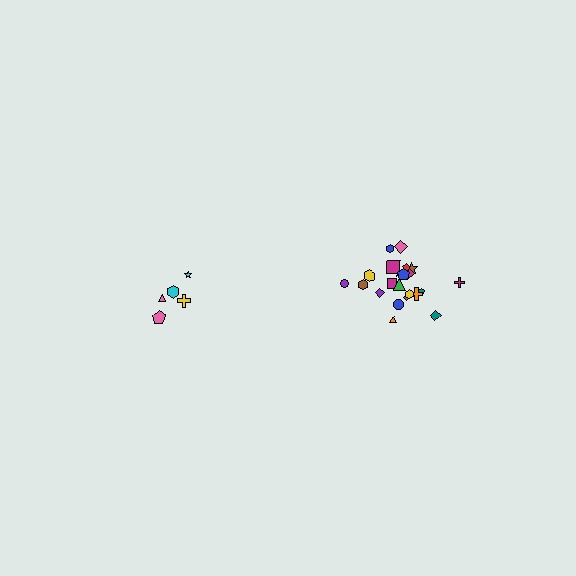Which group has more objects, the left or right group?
The right group.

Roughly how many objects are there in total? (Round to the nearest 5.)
Roughly 25 objects in total.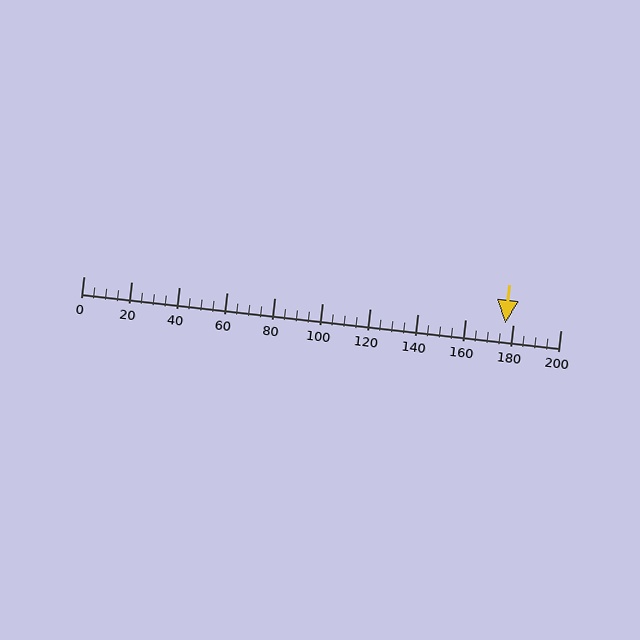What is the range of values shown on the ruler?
The ruler shows values from 0 to 200.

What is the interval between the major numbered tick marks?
The major tick marks are spaced 20 units apart.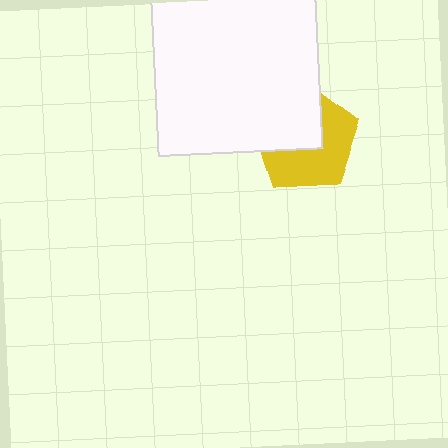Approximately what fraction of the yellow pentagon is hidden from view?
Roughly 46% of the yellow pentagon is hidden behind the white square.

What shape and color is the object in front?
The object in front is a white square.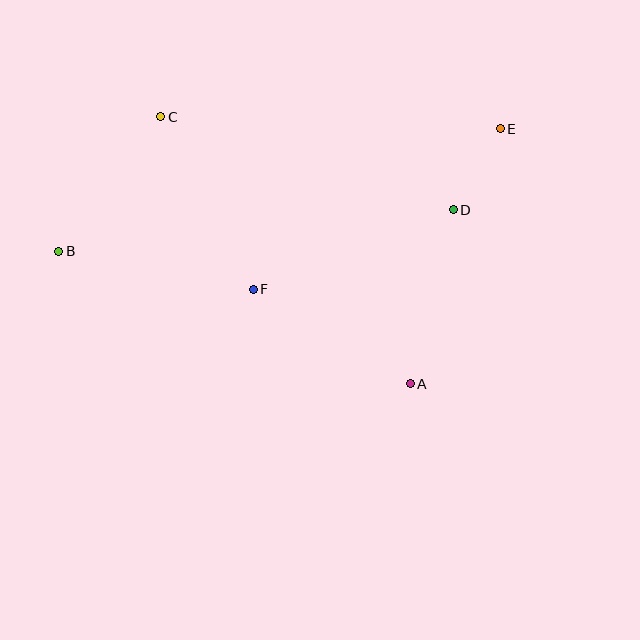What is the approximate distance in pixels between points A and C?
The distance between A and C is approximately 366 pixels.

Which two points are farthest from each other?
Points B and E are farthest from each other.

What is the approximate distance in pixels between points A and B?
The distance between A and B is approximately 376 pixels.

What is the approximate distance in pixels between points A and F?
The distance between A and F is approximately 183 pixels.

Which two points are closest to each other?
Points D and E are closest to each other.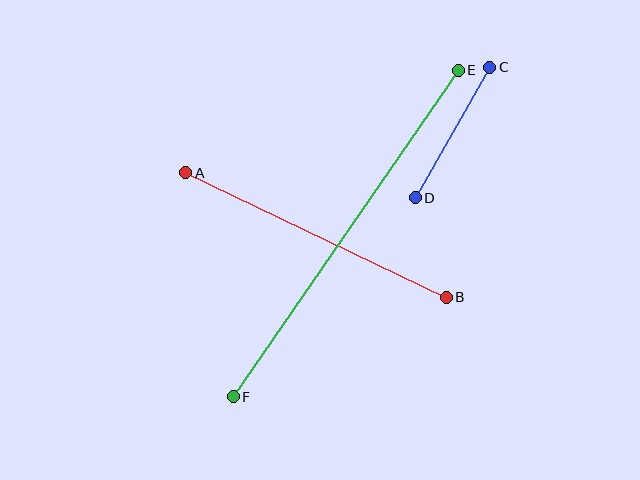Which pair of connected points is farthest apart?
Points E and F are farthest apart.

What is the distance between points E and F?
The distance is approximately 396 pixels.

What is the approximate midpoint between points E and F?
The midpoint is at approximately (346, 233) pixels.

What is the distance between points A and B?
The distance is approximately 289 pixels.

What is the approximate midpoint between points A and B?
The midpoint is at approximately (316, 235) pixels.